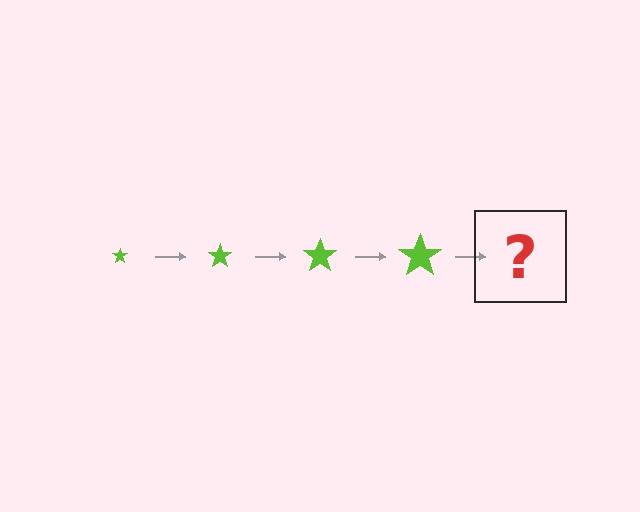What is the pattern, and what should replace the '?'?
The pattern is that the star gets progressively larger each step. The '?' should be a lime star, larger than the previous one.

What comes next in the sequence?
The next element should be a lime star, larger than the previous one.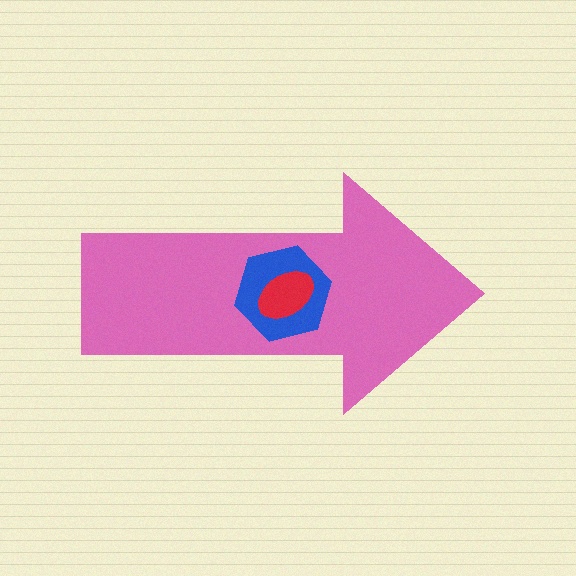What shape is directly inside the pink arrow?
The blue hexagon.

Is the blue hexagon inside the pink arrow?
Yes.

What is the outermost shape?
The pink arrow.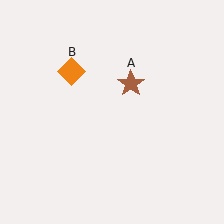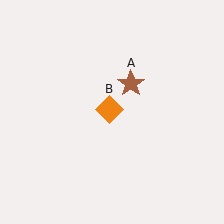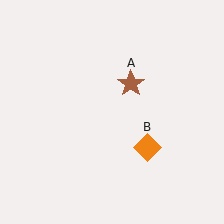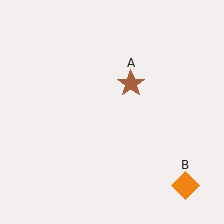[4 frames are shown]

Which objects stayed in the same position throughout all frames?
Brown star (object A) remained stationary.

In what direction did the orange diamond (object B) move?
The orange diamond (object B) moved down and to the right.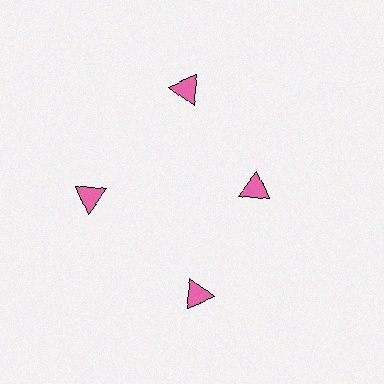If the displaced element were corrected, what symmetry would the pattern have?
It would have 4-fold rotational symmetry — the pattern would map onto itself every 90 degrees.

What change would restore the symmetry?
The symmetry would be restored by moving it outward, back onto the ring so that all 4 triangles sit at equal angles and equal distance from the center.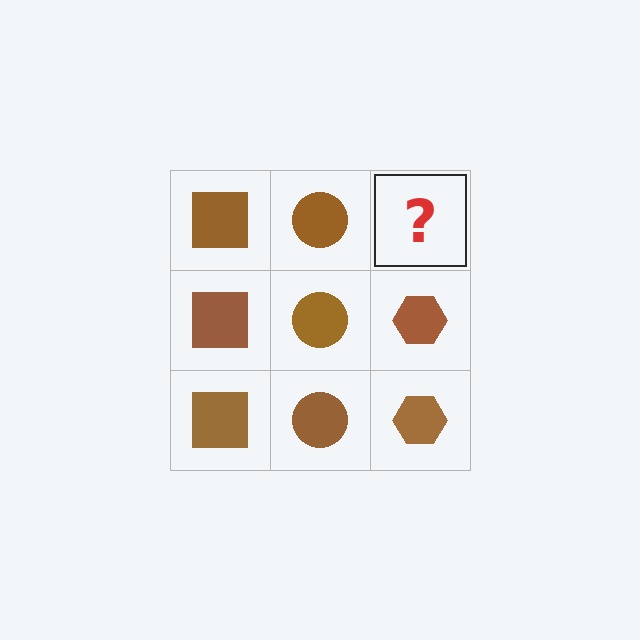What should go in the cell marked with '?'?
The missing cell should contain a brown hexagon.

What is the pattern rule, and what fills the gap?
The rule is that each column has a consistent shape. The gap should be filled with a brown hexagon.